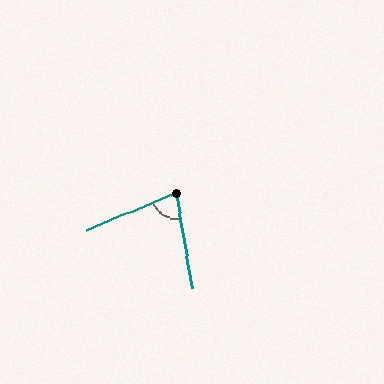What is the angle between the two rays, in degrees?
Approximately 77 degrees.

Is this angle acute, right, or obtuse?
It is acute.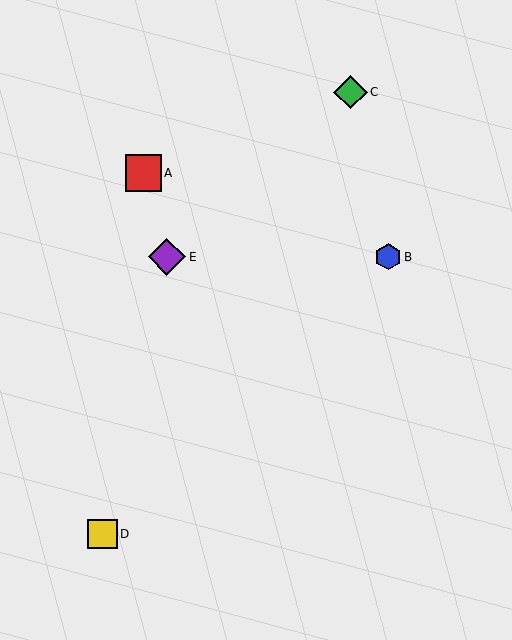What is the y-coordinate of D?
Object D is at y≈534.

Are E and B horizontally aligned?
Yes, both are at y≈257.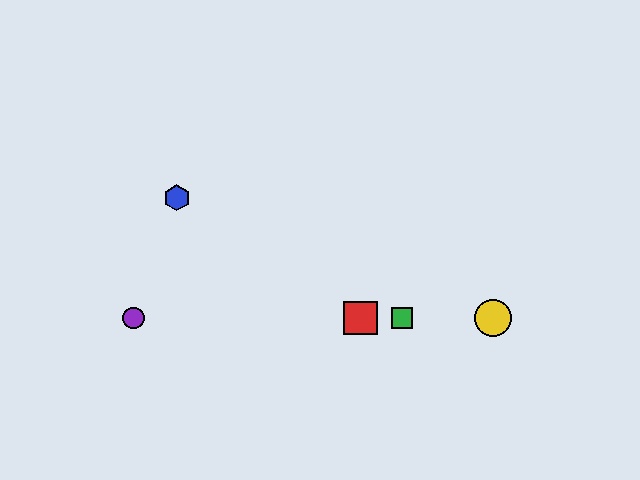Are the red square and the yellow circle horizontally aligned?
Yes, both are at y≈318.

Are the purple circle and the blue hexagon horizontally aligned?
No, the purple circle is at y≈318 and the blue hexagon is at y≈198.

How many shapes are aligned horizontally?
4 shapes (the red square, the green square, the yellow circle, the purple circle) are aligned horizontally.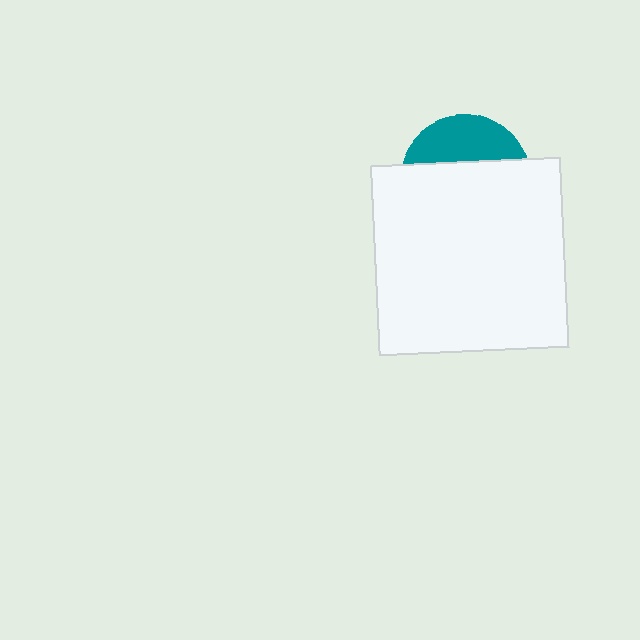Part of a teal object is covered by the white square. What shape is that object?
It is a circle.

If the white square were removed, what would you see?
You would see the complete teal circle.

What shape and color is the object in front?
The object in front is a white square.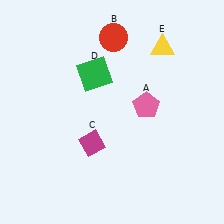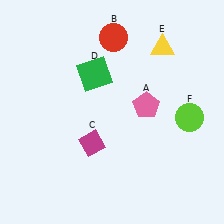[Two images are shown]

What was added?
A lime circle (F) was added in Image 2.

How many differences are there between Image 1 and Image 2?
There is 1 difference between the two images.